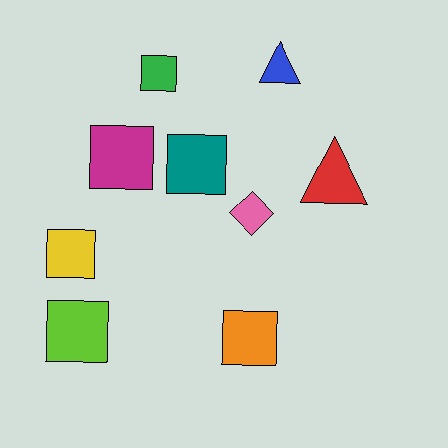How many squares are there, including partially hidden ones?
There are 6 squares.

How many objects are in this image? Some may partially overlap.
There are 9 objects.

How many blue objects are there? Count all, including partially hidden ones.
There is 1 blue object.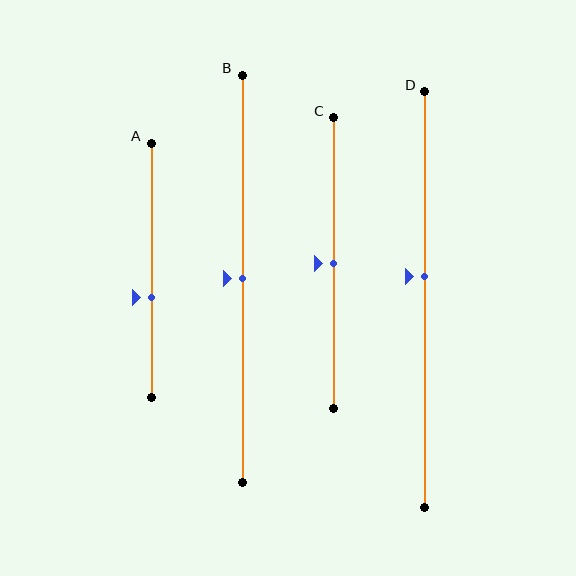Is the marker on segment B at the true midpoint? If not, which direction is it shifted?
Yes, the marker on segment B is at the true midpoint.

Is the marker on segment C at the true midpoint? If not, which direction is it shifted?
Yes, the marker on segment C is at the true midpoint.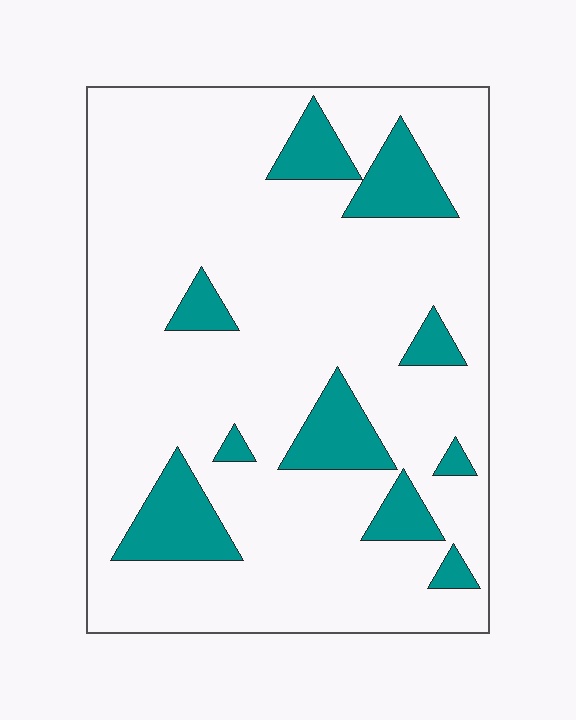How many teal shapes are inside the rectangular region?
10.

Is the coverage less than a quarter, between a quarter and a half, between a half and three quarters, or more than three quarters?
Less than a quarter.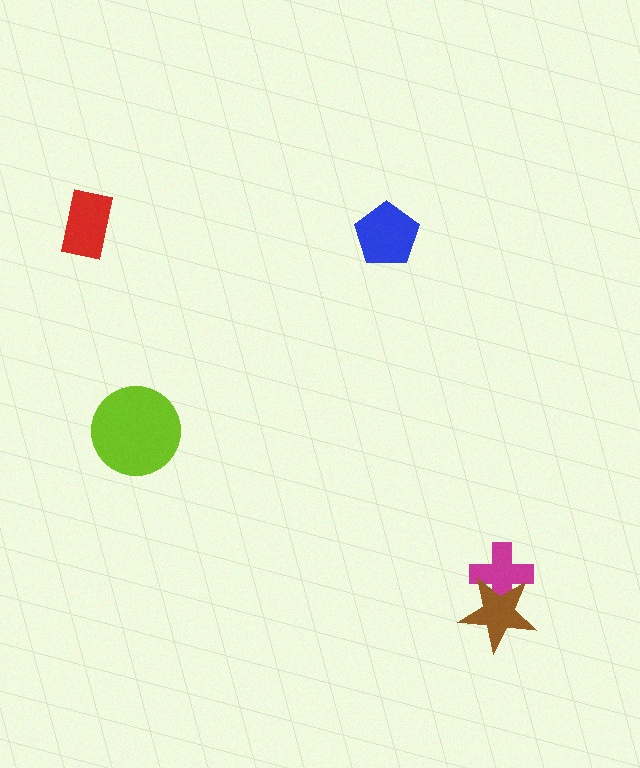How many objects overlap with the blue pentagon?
0 objects overlap with the blue pentagon.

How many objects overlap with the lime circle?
0 objects overlap with the lime circle.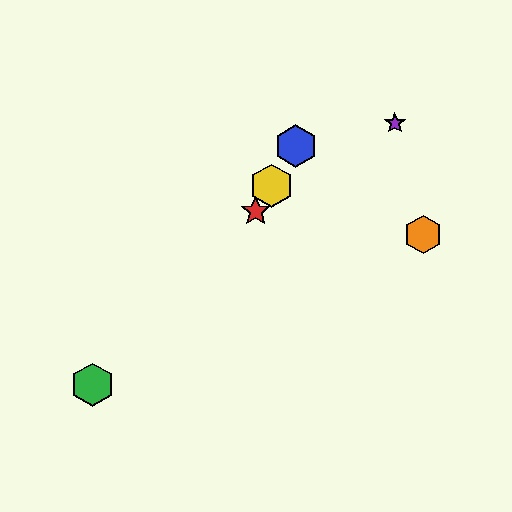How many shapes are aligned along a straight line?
3 shapes (the red star, the blue hexagon, the yellow hexagon) are aligned along a straight line.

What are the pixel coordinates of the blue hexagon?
The blue hexagon is at (296, 146).